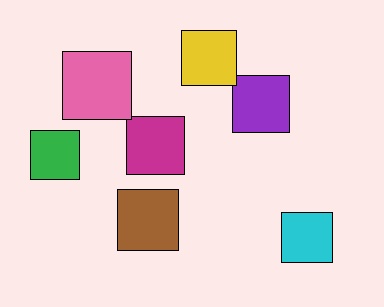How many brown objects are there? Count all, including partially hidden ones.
There is 1 brown object.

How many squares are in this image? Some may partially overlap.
There are 7 squares.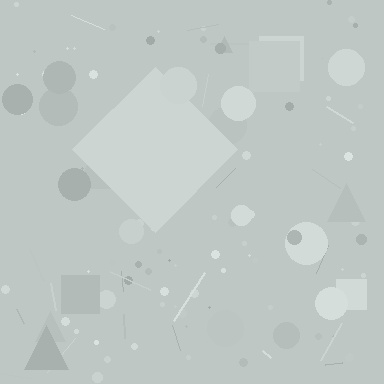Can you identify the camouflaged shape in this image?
The camouflaged shape is a diamond.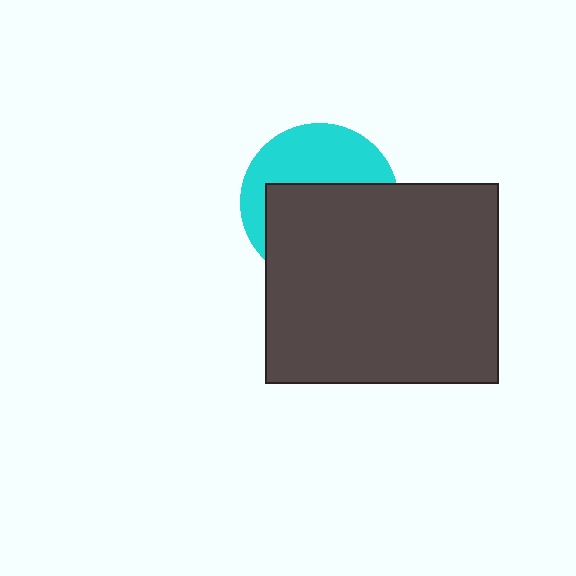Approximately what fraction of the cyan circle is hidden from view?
Roughly 58% of the cyan circle is hidden behind the dark gray rectangle.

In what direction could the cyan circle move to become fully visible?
The cyan circle could move up. That would shift it out from behind the dark gray rectangle entirely.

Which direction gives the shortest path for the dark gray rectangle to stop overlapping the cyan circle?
Moving down gives the shortest separation.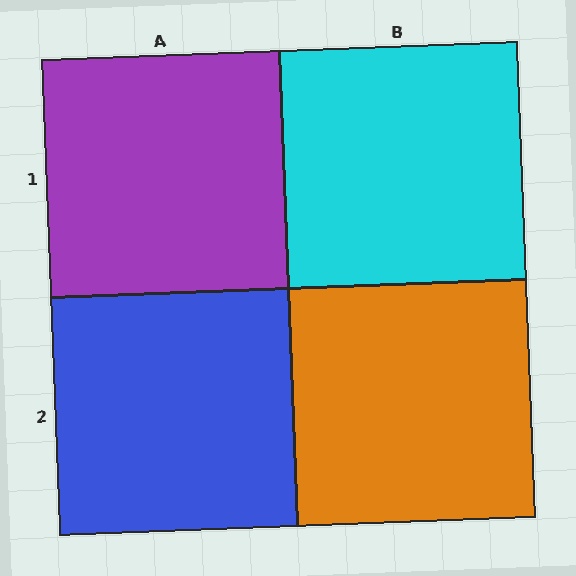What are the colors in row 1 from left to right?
Purple, cyan.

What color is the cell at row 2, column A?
Blue.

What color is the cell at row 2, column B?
Orange.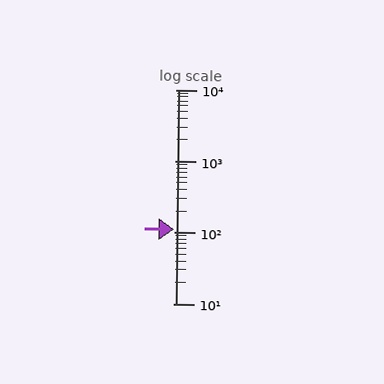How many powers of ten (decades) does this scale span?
The scale spans 3 decades, from 10 to 10000.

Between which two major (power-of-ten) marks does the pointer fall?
The pointer is between 100 and 1000.